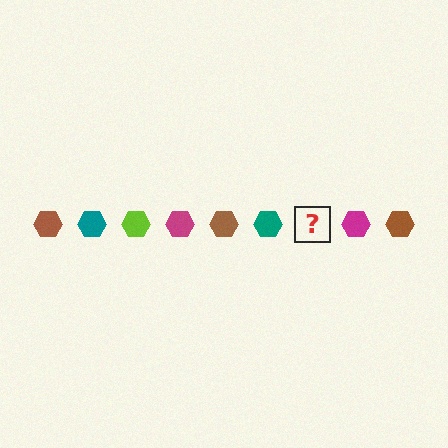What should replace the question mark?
The question mark should be replaced with a lime hexagon.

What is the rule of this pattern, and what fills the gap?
The rule is that the pattern cycles through brown, teal, lime, magenta hexagons. The gap should be filled with a lime hexagon.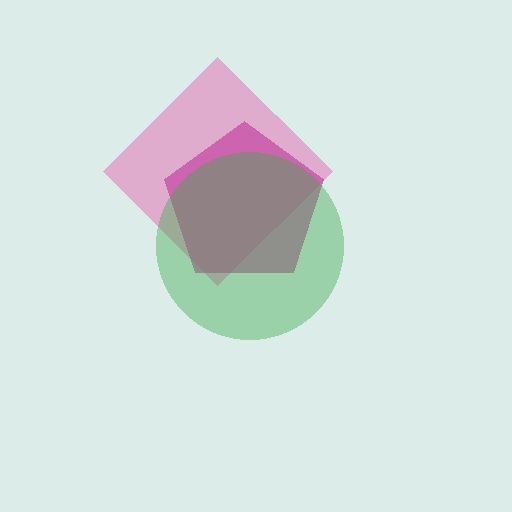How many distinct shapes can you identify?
There are 3 distinct shapes: a pink diamond, a magenta pentagon, a green circle.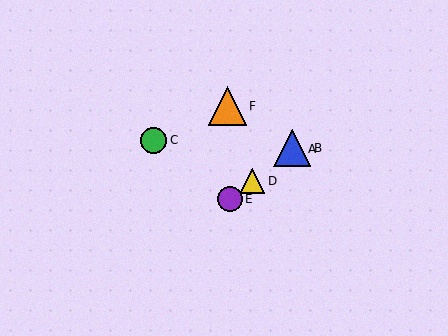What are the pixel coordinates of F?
Object F is at (227, 106).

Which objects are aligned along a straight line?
Objects A, B, D, E are aligned along a straight line.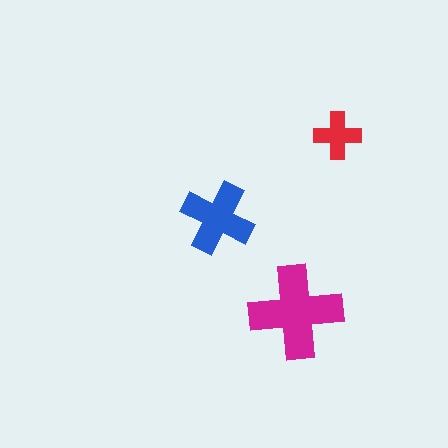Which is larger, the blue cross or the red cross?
The blue one.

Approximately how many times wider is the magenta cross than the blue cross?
About 1.5 times wider.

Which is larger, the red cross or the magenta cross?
The magenta one.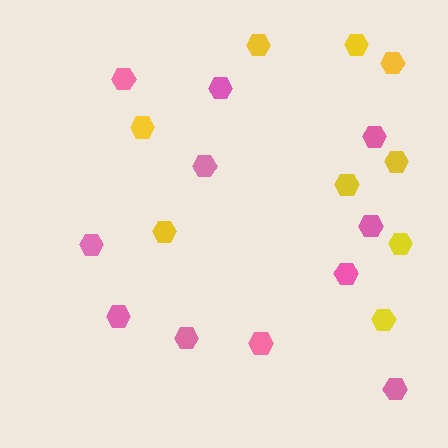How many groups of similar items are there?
There are 2 groups: one group of pink hexagons (11) and one group of yellow hexagons (9).